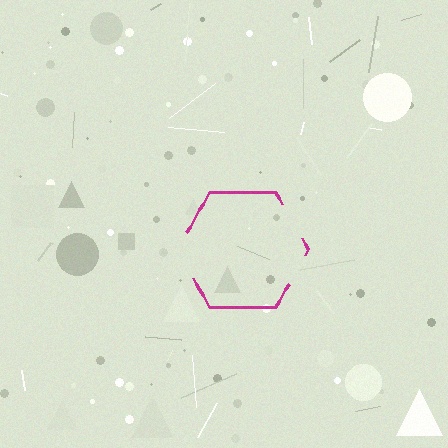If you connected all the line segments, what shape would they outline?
They would outline a hexagon.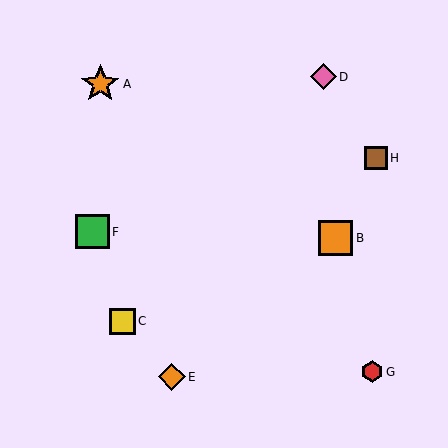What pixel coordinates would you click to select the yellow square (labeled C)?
Click at (123, 321) to select the yellow square C.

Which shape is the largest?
The orange star (labeled A) is the largest.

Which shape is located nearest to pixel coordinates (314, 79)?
The pink diamond (labeled D) at (323, 77) is nearest to that location.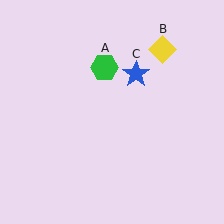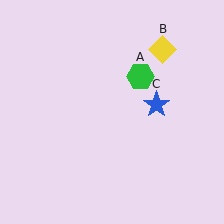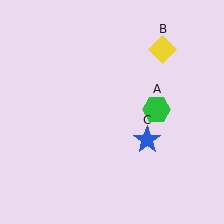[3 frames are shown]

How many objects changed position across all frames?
2 objects changed position: green hexagon (object A), blue star (object C).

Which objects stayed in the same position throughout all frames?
Yellow diamond (object B) remained stationary.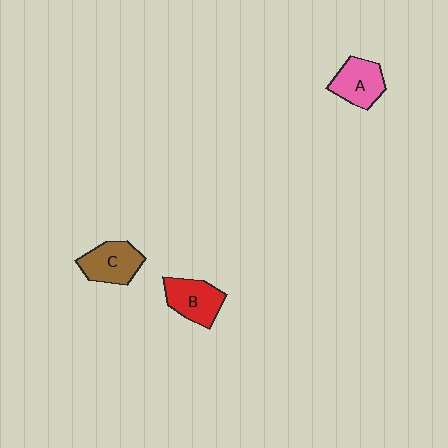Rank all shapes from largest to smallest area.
From largest to smallest: C (brown), B (red), A (pink).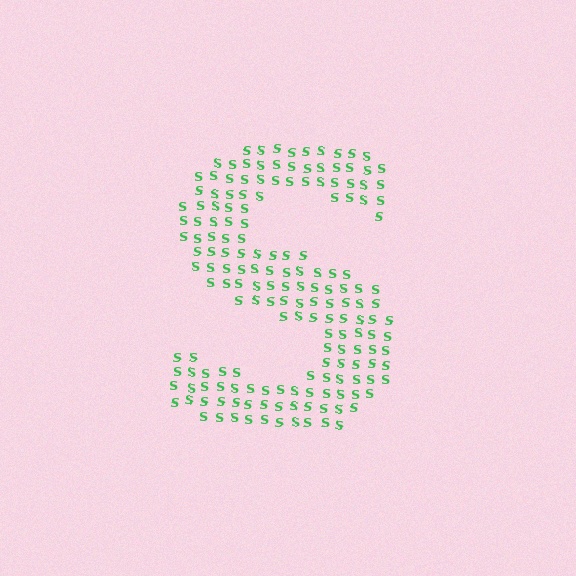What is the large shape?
The large shape is the letter S.